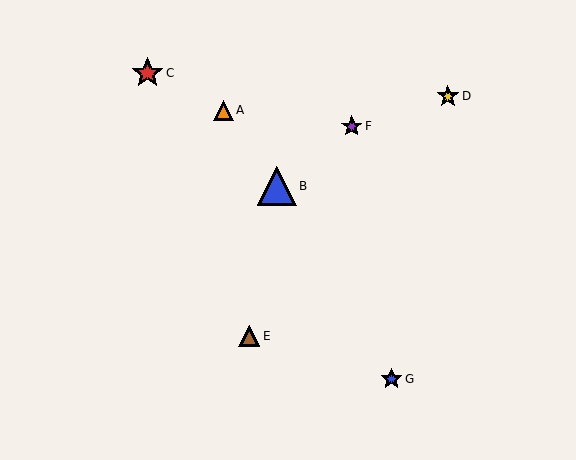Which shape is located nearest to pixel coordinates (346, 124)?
The purple star (labeled F) at (352, 126) is nearest to that location.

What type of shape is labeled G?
Shape G is a blue star.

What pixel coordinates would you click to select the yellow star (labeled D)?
Click at (448, 96) to select the yellow star D.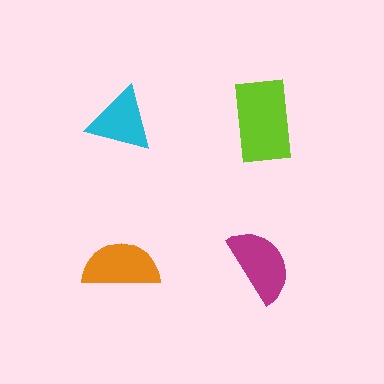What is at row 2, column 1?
An orange semicircle.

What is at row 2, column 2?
A magenta semicircle.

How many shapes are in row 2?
2 shapes.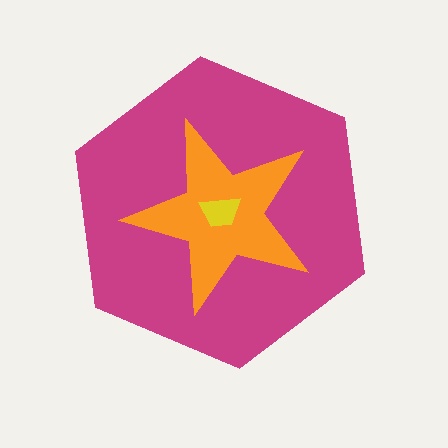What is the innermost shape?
The yellow trapezoid.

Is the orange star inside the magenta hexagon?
Yes.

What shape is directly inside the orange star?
The yellow trapezoid.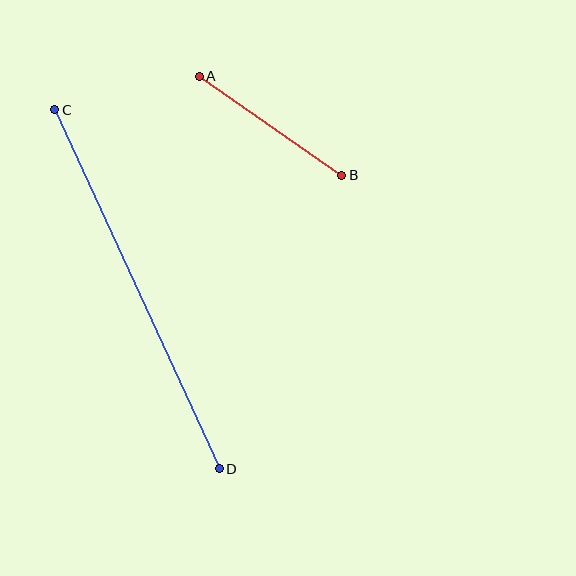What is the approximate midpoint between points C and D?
The midpoint is at approximately (137, 289) pixels.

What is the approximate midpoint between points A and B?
The midpoint is at approximately (271, 126) pixels.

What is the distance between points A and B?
The distance is approximately 173 pixels.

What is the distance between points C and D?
The distance is approximately 395 pixels.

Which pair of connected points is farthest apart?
Points C and D are farthest apart.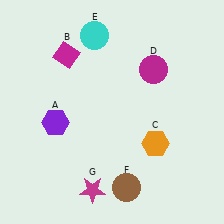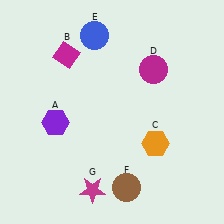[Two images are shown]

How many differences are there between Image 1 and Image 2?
There is 1 difference between the two images.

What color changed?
The circle (E) changed from cyan in Image 1 to blue in Image 2.